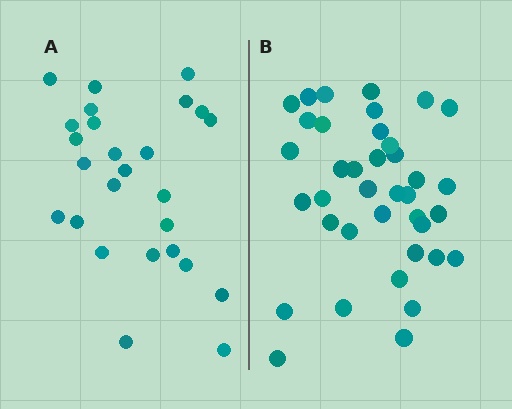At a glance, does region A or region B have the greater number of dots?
Region B (the right region) has more dots.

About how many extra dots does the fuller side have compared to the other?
Region B has roughly 12 or so more dots than region A.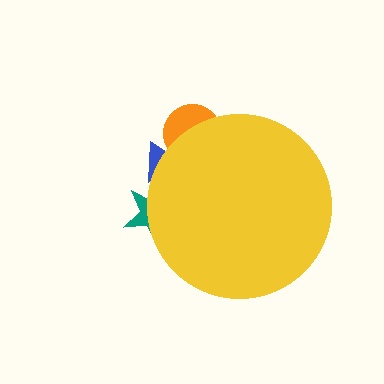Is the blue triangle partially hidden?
Yes, the blue triangle is partially hidden behind the yellow circle.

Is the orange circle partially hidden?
Yes, the orange circle is partially hidden behind the yellow circle.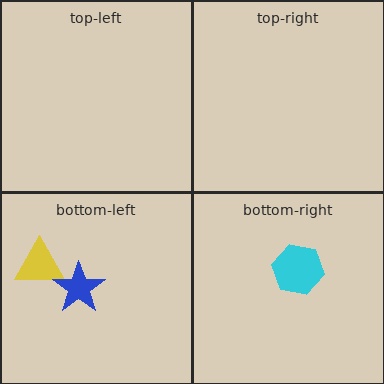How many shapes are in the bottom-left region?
2.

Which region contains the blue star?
The bottom-left region.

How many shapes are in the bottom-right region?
1.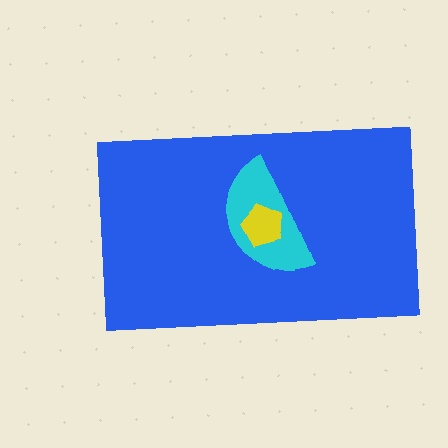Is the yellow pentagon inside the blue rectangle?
Yes.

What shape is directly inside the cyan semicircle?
The yellow pentagon.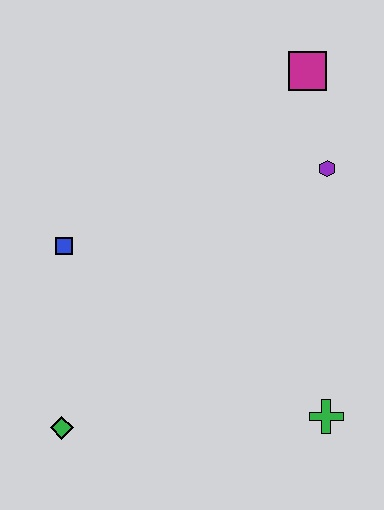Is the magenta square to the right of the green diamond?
Yes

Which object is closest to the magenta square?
The purple hexagon is closest to the magenta square.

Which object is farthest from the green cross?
The magenta square is farthest from the green cross.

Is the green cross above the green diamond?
Yes